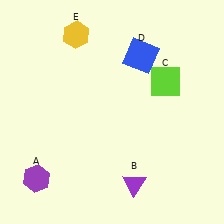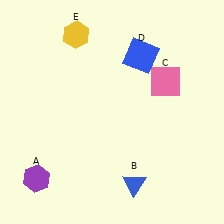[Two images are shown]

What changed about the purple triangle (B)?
In Image 1, B is purple. In Image 2, it changed to blue.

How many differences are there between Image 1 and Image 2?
There are 2 differences between the two images.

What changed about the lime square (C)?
In Image 1, C is lime. In Image 2, it changed to pink.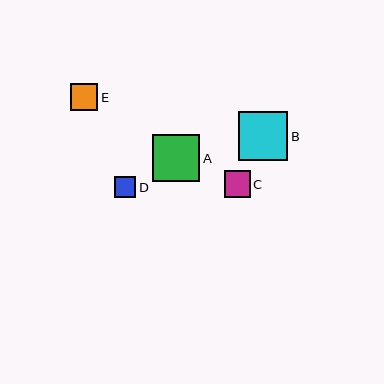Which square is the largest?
Square B is the largest with a size of approximately 49 pixels.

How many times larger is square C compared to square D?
Square C is approximately 1.2 times the size of square D.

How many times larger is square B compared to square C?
Square B is approximately 1.9 times the size of square C.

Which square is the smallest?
Square D is the smallest with a size of approximately 22 pixels.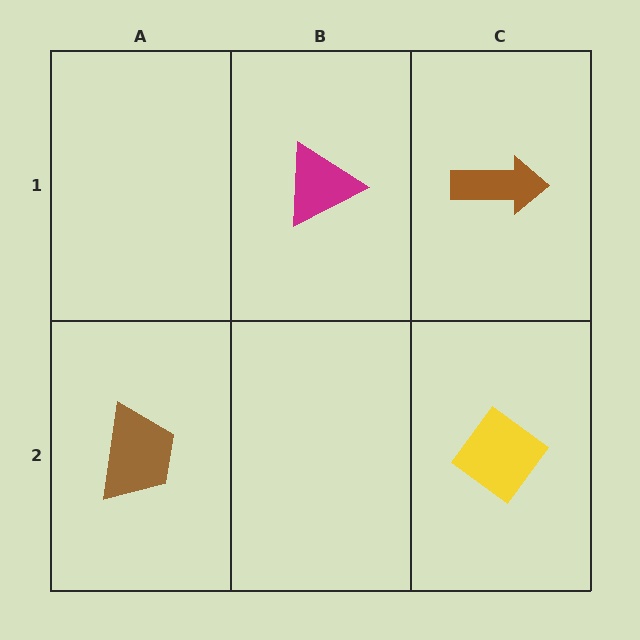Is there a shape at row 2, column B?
No, that cell is empty.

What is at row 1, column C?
A brown arrow.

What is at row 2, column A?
A brown trapezoid.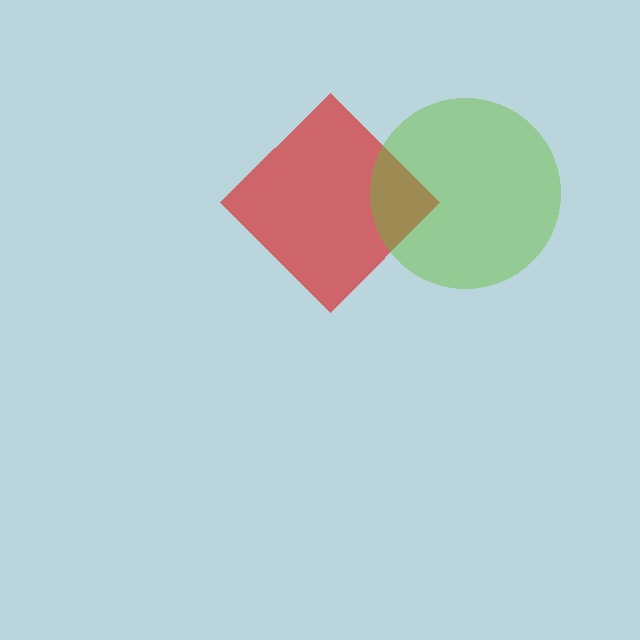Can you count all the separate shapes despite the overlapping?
Yes, there are 2 separate shapes.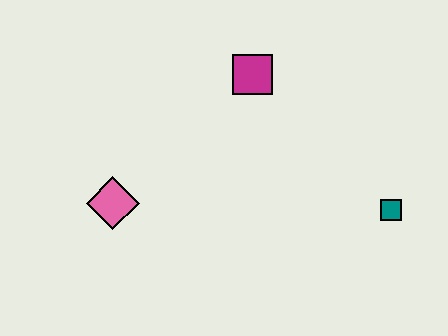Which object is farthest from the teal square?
The pink diamond is farthest from the teal square.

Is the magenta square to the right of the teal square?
No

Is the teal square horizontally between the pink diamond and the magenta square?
No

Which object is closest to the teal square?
The magenta square is closest to the teal square.